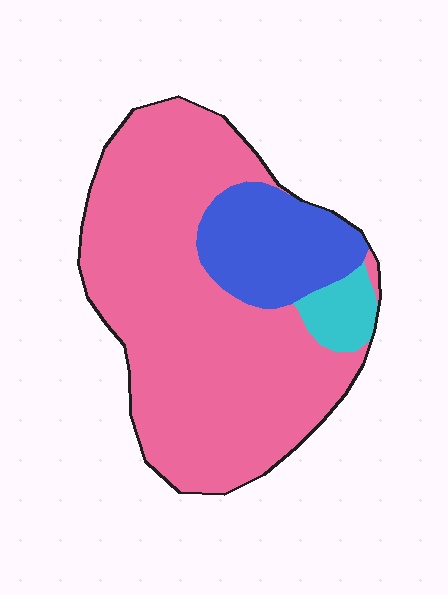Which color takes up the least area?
Cyan, at roughly 5%.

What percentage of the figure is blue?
Blue covers about 20% of the figure.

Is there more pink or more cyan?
Pink.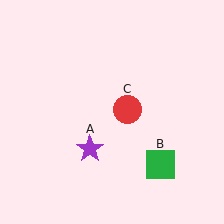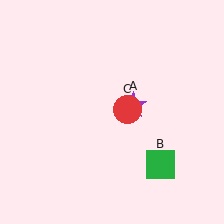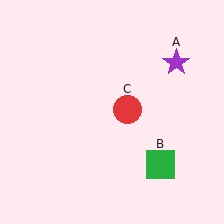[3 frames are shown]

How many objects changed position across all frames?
1 object changed position: purple star (object A).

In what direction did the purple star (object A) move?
The purple star (object A) moved up and to the right.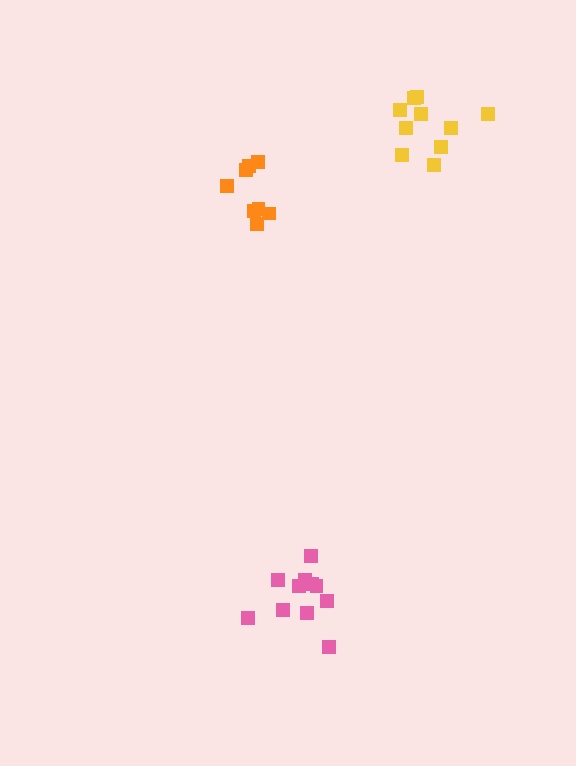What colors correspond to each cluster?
The clusters are colored: yellow, pink, orange.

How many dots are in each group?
Group 1: 10 dots, Group 2: 11 dots, Group 3: 8 dots (29 total).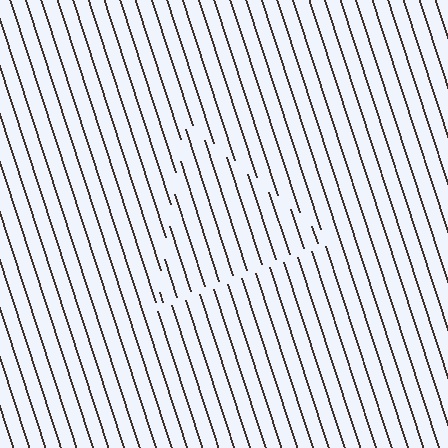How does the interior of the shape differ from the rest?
The interior of the shape contains the same grating, shifted by half a period — the contour is defined by the phase discontinuity where line-ends from the inner and outer gratings abut.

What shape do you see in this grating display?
An illusory triangle. The interior of the shape contains the same grating, shifted by half a period — the contour is defined by the phase discontinuity where line-ends from the inner and outer gratings abut.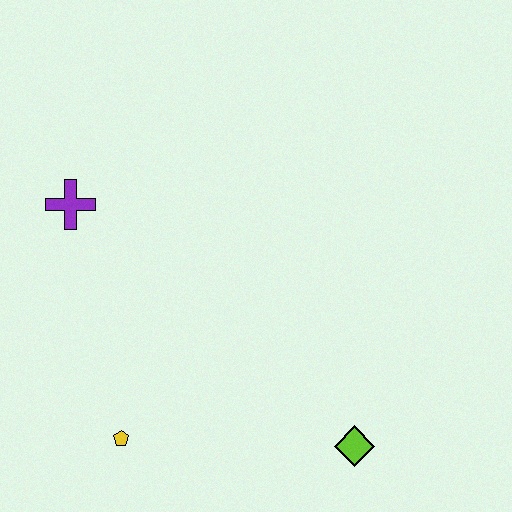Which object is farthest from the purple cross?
The lime diamond is farthest from the purple cross.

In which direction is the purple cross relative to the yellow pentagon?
The purple cross is above the yellow pentagon.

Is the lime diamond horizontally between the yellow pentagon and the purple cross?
No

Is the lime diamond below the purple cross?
Yes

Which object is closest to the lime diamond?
The yellow pentagon is closest to the lime diamond.